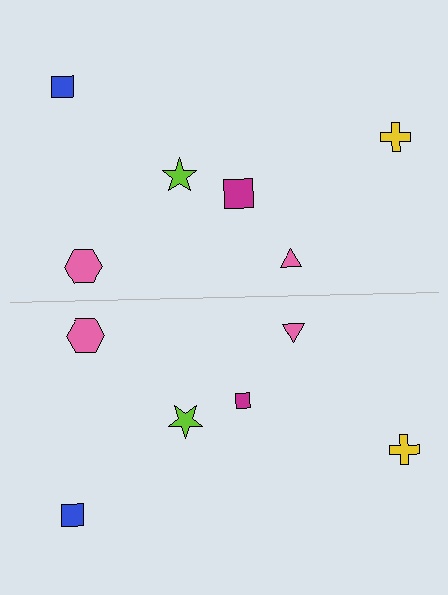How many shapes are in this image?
There are 12 shapes in this image.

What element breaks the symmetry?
The magenta square on the bottom side has a different size than its mirror counterpart.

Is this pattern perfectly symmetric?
No, the pattern is not perfectly symmetric. The magenta square on the bottom side has a different size than its mirror counterpart.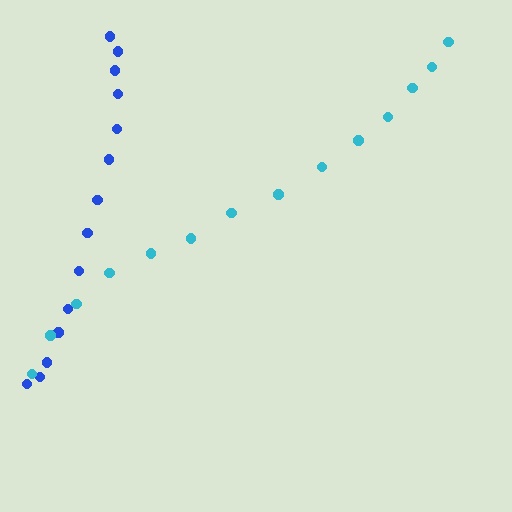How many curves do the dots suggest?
There are 2 distinct paths.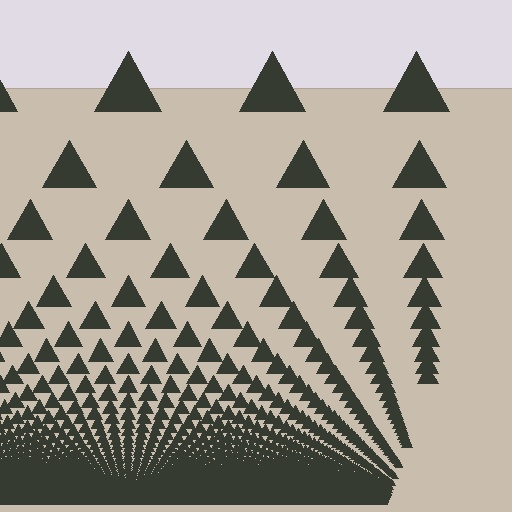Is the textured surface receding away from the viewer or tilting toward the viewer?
The surface appears to tilt toward the viewer. Texture elements get larger and sparser toward the top.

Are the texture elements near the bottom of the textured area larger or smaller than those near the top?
Smaller. The gradient is inverted — elements near the bottom are smaller and denser.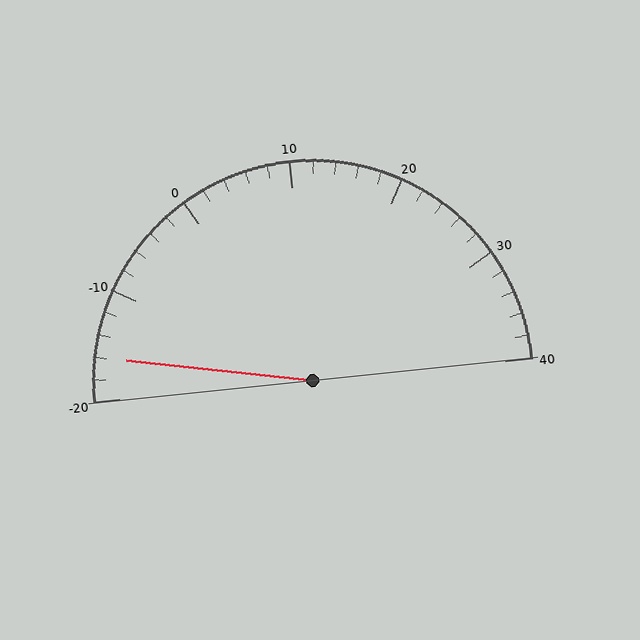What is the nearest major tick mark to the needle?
The nearest major tick mark is -20.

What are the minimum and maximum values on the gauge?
The gauge ranges from -20 to 40.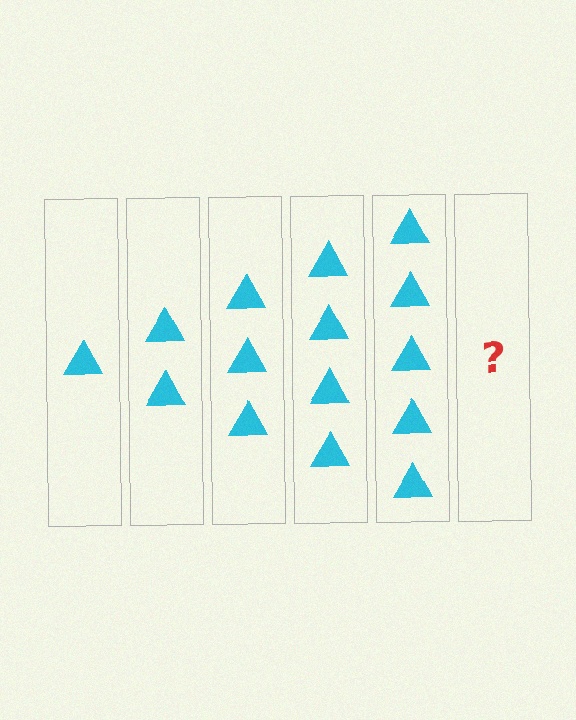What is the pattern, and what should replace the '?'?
The pattern is that each step adds one more triangle. The '?' should be 6 triangles.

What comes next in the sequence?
The next element should be 6 triangles.